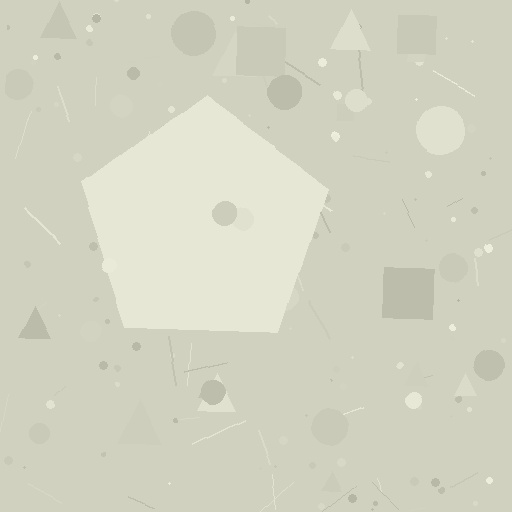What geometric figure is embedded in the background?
A pentagon is embedded in the background.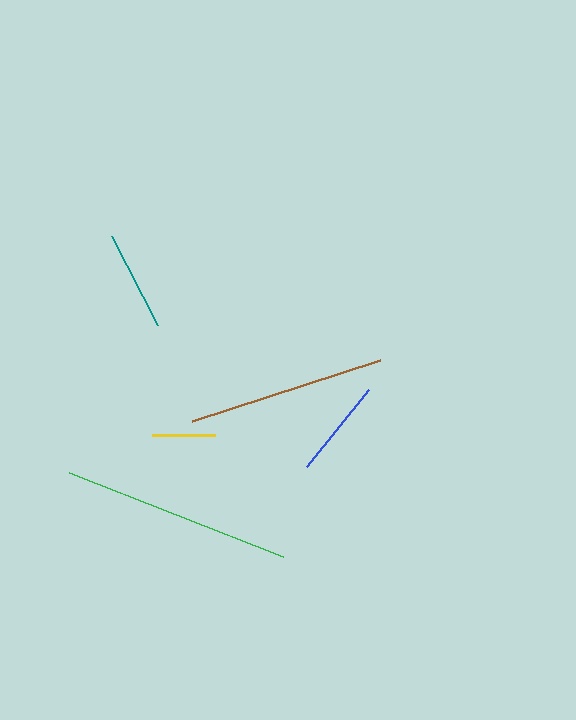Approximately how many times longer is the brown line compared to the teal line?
The brown line is approximately 2.0 times the length of the teal line.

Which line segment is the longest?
The green line is the longest at approximately 230 pixels.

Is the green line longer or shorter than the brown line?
The green line is longer than the brown line.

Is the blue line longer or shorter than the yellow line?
The blue line is longer than the yellow line.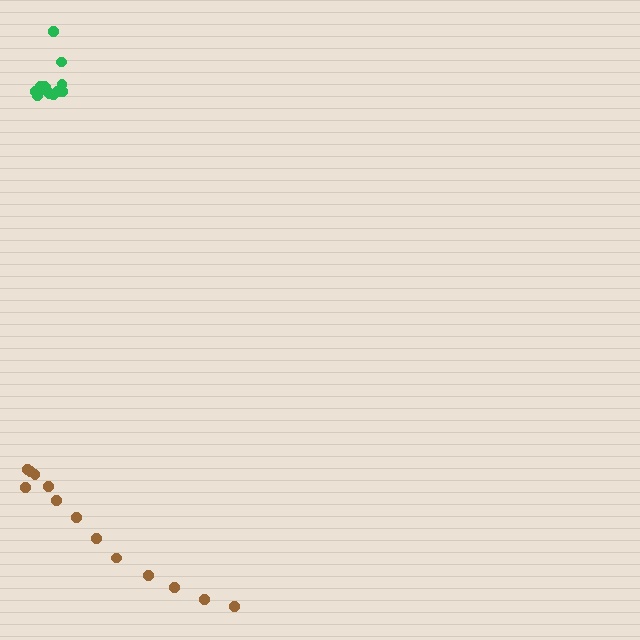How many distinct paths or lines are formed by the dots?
There are 2 distinct paths.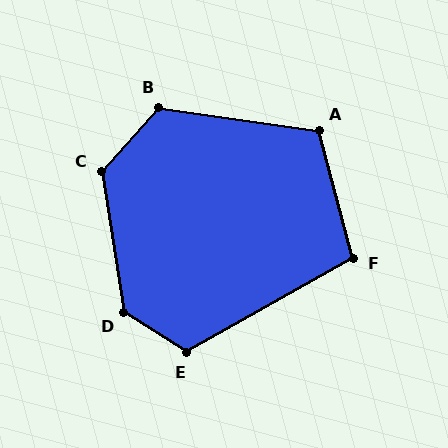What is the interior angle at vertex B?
Approximately 124 degrees (obtuse).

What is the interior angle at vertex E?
Approximately 118 degrees (obtuse).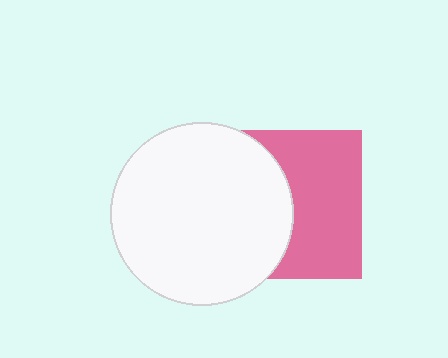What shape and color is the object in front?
The object in front is a white circle.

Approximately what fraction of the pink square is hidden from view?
Roughly 47% of the pink square is hidden behind the white circle.